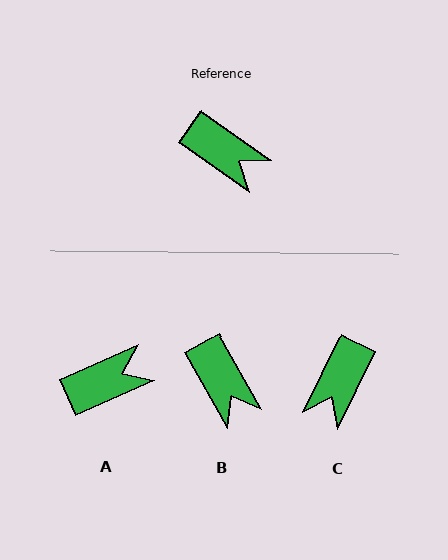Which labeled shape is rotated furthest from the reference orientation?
C, about 82 degrees away.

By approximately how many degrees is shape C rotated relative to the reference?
Approximately 82 degrees clockwise.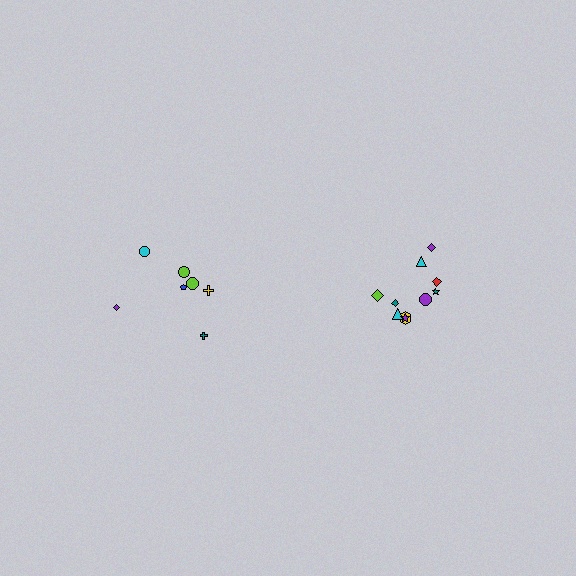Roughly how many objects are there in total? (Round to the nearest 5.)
Roughly 15 objects in total.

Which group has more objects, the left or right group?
The right group.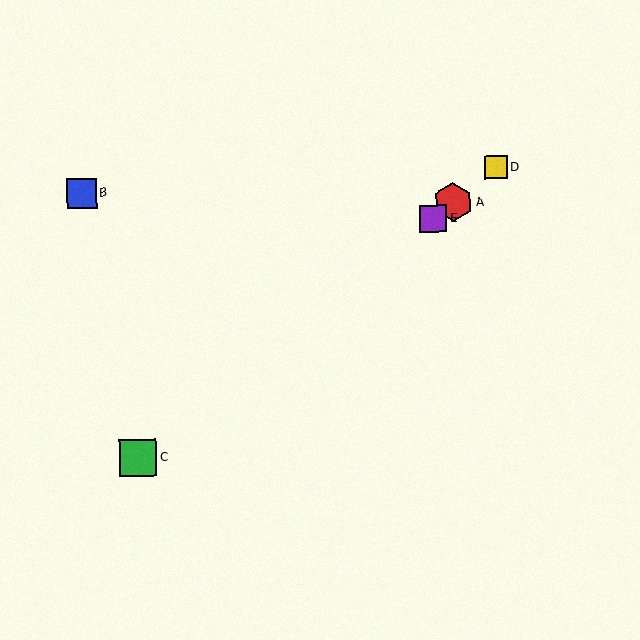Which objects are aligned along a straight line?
Objects A, C, D, E are aligned along a straight line.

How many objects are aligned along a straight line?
4 objects (A, C, D, E) are aligned along a straight line.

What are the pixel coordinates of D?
Object D is at (496, 167).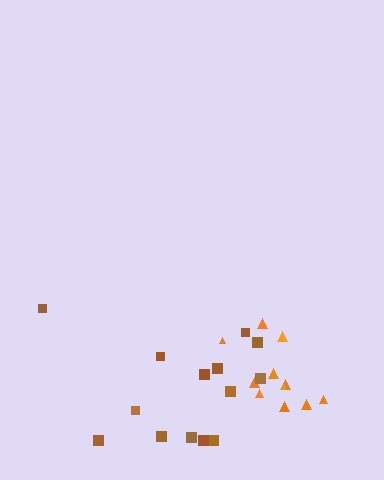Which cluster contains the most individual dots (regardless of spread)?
Brown (14).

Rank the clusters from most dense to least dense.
orange, brown.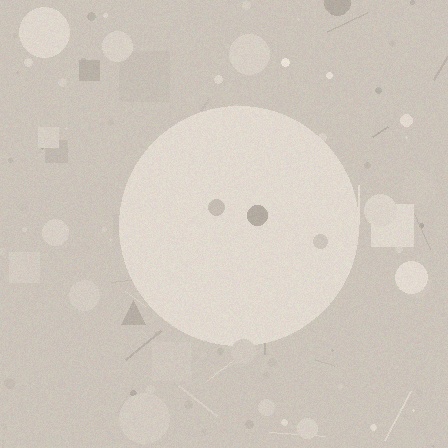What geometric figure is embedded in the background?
A circle is embedded in the background.